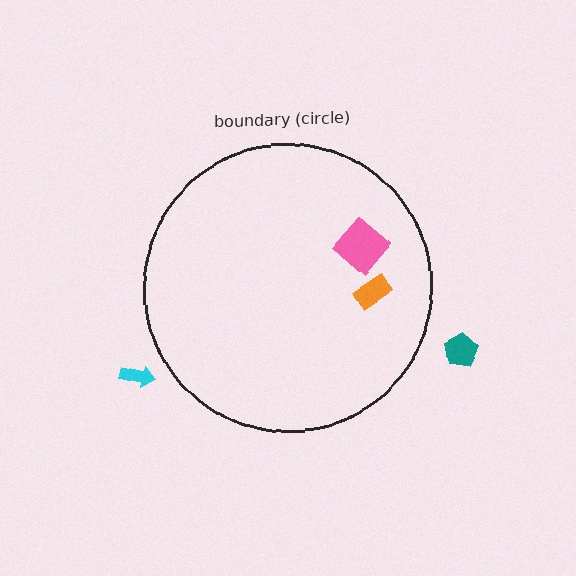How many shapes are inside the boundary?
2 inside, 2 outside.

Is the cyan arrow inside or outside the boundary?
Outside.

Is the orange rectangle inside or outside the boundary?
Inside.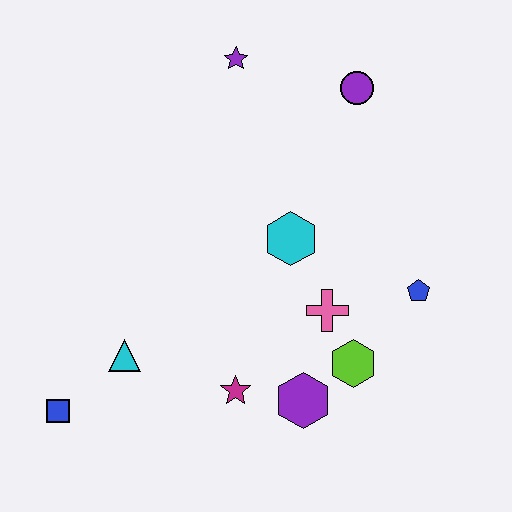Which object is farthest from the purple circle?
The blue square is farthest from the purple circle.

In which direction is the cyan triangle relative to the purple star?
The cyan triangle is below the purple star.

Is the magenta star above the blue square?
Yes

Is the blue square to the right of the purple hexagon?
No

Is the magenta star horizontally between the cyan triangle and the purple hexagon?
Yes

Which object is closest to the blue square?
The cyan triangle is closest to the blue square.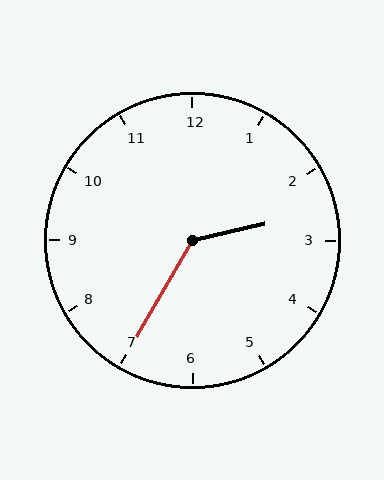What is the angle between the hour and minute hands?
Approximately 132 degrees.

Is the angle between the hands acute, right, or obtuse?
It is obtuse.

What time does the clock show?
2:35.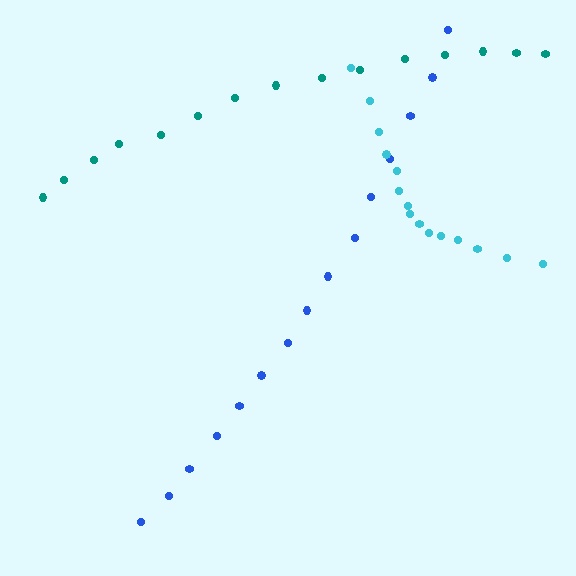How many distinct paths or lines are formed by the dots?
There are 3 distinct paths.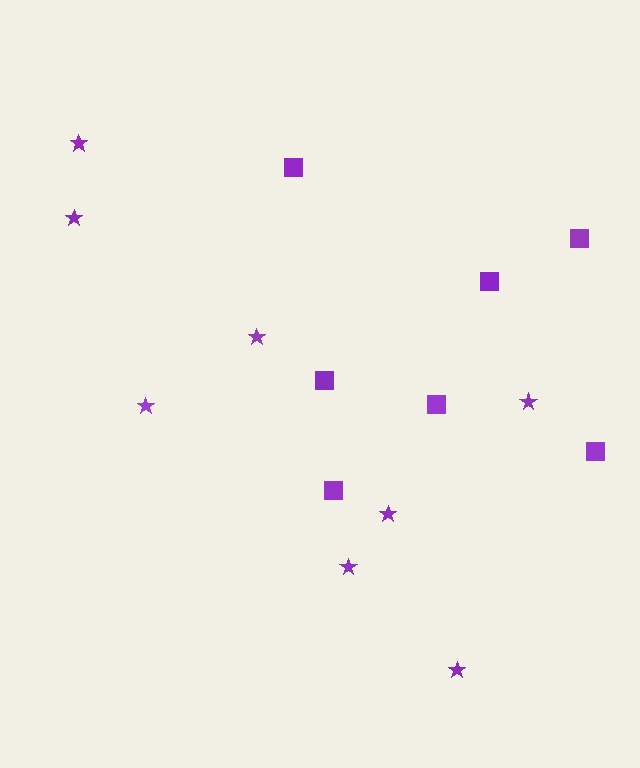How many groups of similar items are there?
There are 2 groups: one group of squares (7) and one group of stars (8).